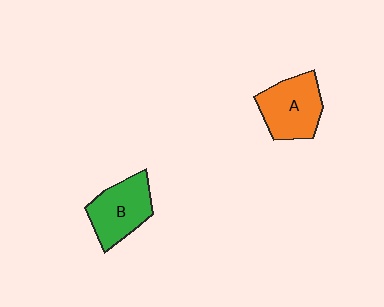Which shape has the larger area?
Shape A (orange).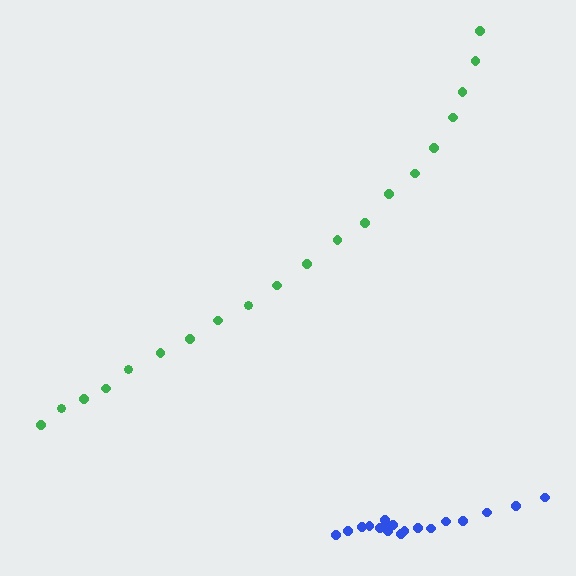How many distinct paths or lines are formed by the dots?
There are 2 distinct paths.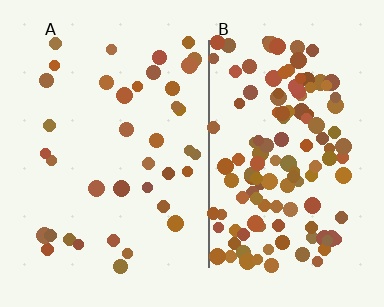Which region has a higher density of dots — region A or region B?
B (the right).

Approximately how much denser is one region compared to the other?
Approximately 3.4× — region B over region A.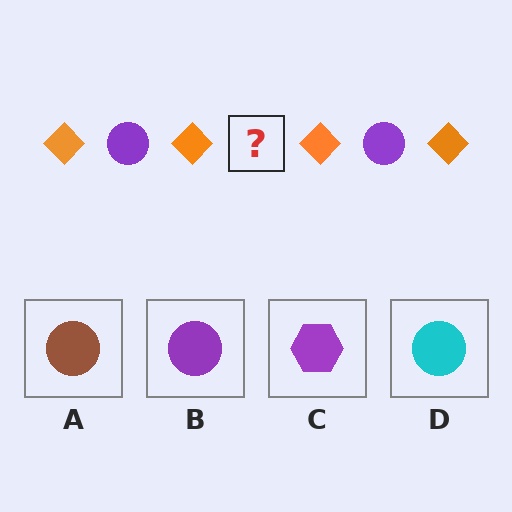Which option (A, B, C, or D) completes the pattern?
B.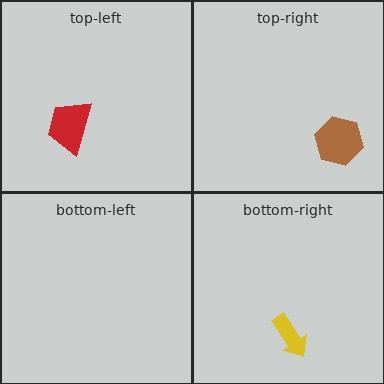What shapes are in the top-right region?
The brown hexagon.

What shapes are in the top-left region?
The red trapezoid.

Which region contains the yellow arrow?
The bottom-right region.